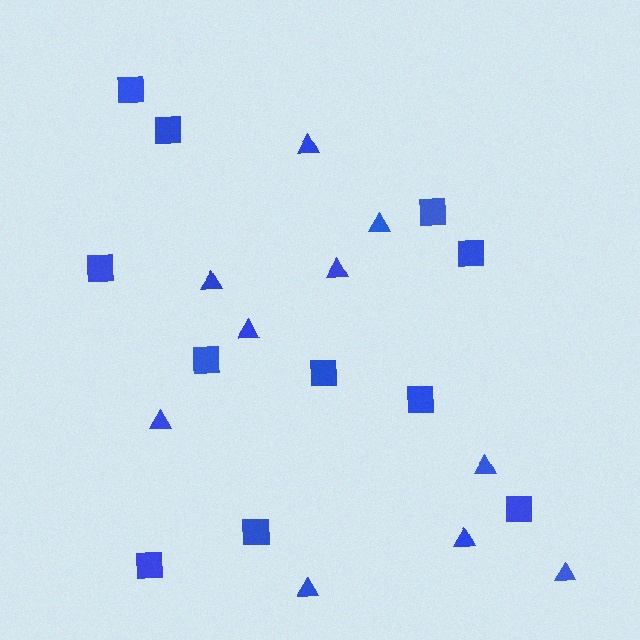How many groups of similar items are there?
There are 2 groups: one group of squares (11) and one group of triangles (10).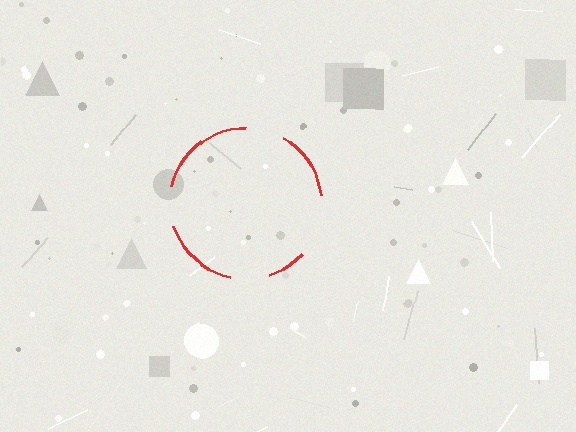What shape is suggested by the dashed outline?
The dashed outline suggests a circle.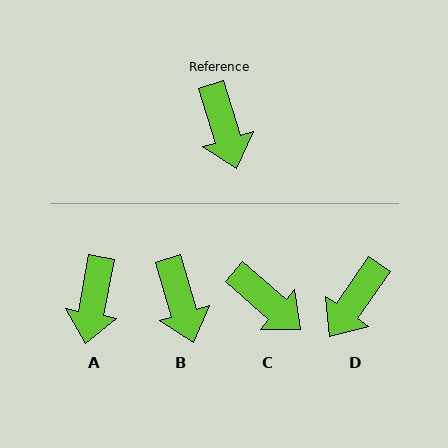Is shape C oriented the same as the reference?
No, it is off by about 32 degrees.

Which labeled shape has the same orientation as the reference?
B.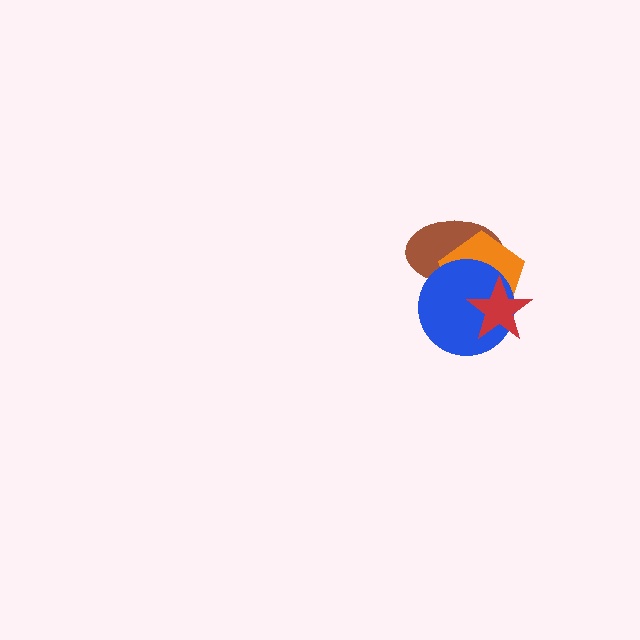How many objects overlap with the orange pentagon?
3 objects overlap with the orange pentagon.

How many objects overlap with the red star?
3 objects overlap with the red star.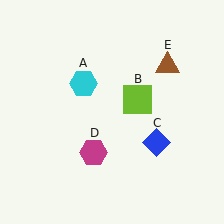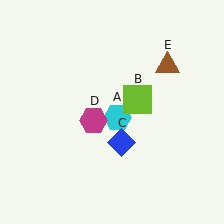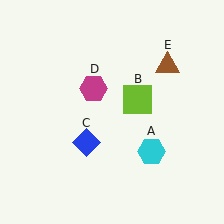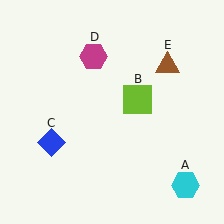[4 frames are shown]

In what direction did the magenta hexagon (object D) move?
The magenta hexagon (object D) moved up.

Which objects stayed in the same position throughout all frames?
Lime square (object B) and brown triangle (object E) remained stationary.